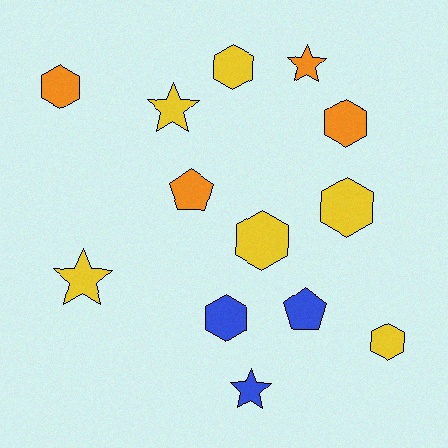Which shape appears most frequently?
Hexagon, with 7 objects.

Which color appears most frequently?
Yellow, with 6 objects.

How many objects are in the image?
There are 13 objects.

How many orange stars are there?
There is 1 orange star.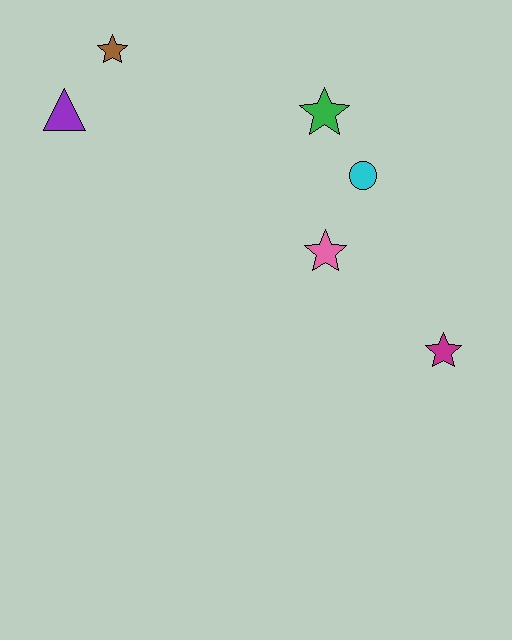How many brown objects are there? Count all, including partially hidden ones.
There is 1 brown object.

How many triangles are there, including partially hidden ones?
There is 1 triangle.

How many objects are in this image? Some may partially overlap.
There are 6 objects.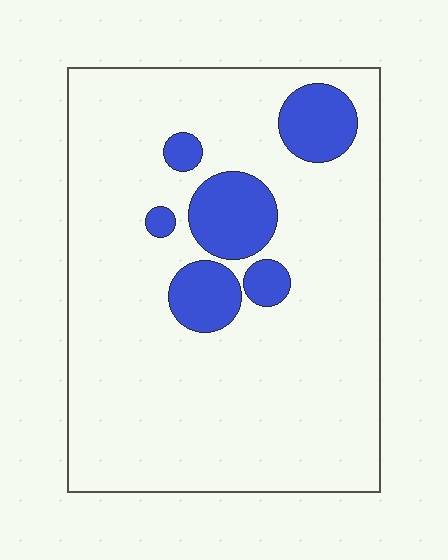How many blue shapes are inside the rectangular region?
6.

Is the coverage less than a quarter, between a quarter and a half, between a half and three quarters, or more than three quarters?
Less than a quarter.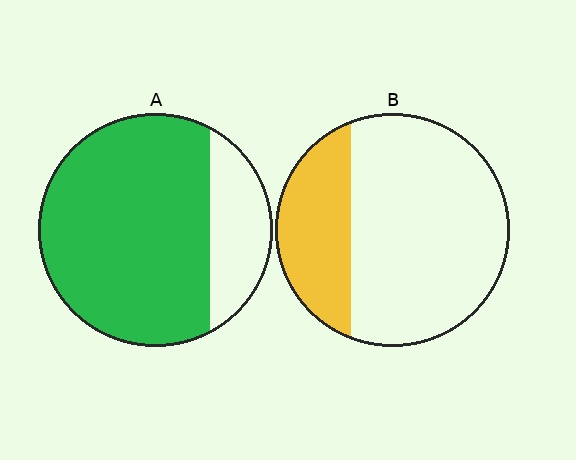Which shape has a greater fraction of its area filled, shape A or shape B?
Shape A.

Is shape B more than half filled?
No.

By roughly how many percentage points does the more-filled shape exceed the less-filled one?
By roughly 50 percentage points (A over B).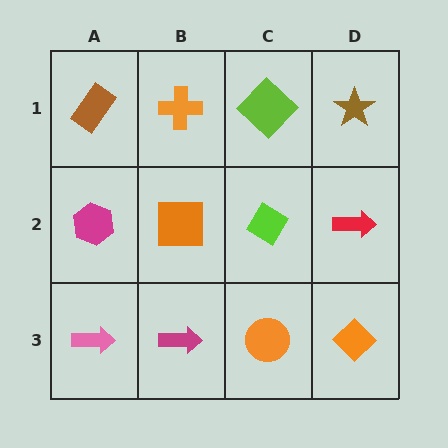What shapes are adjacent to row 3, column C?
A lime diamond (row 2, column C), a magenta arrow (row 3, column B), an orange diamond (row 3, column D).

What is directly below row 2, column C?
An orange circle.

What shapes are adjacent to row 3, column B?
An orange square (row 2, column B), a pink arrow (row 3, column A), an orange circle (row 3, column C).